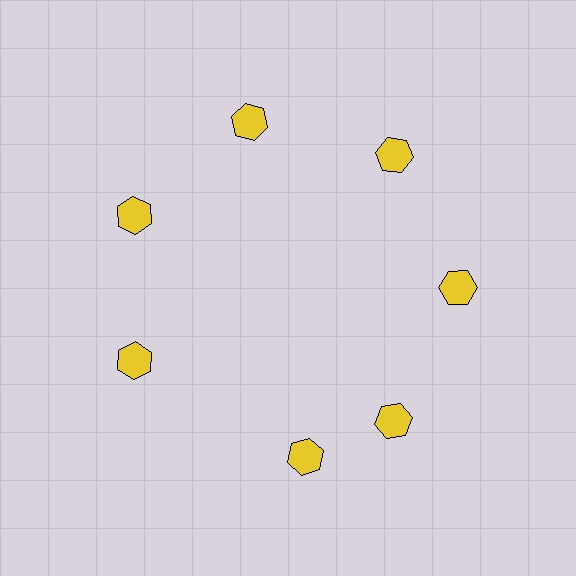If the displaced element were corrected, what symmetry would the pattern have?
It would have 7-fold rotational symmetry — the pattern would map onto itself every 51 degrees.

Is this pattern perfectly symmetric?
No. The 7 yellow hexagons are arranged in a ring, but one element near the 6 o'clock position is rotated out of alignment along the ring, breaking the 7-fold rotational symmetry.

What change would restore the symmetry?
The symmetry would be restored by rotating it back into even spacing with its neighbors so that all 7 hexagons sit at equal angles and equal distance from the center.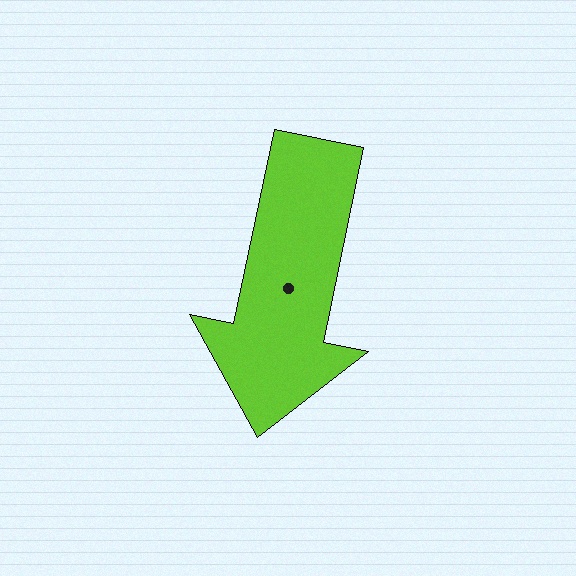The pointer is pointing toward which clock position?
Roughly 6 o'clock.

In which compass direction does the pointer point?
South.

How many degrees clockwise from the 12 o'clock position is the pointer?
Approximately 192 degrees.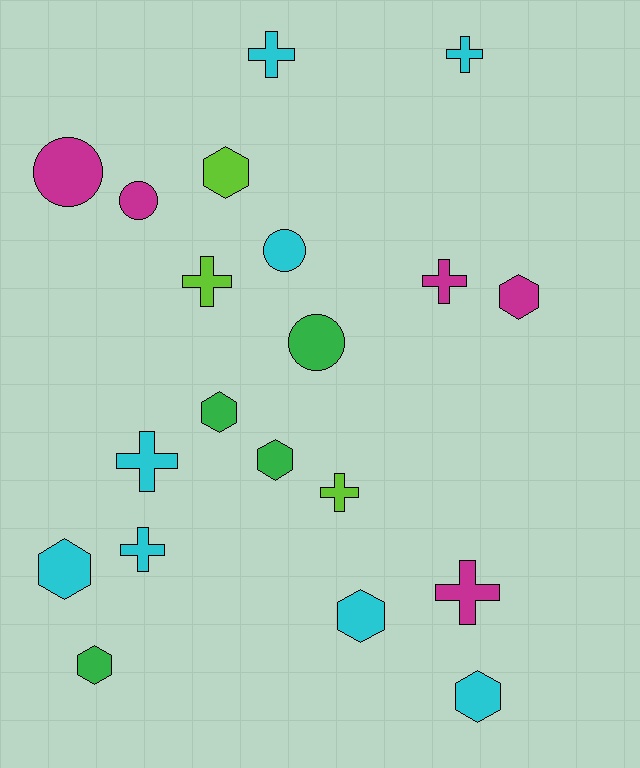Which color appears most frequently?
Cyan, with 8 objects.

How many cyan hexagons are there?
There are 3 cyan hexagons.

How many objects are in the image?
There are 20 objects.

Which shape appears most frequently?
Hexagon, with 8 objects.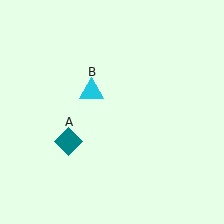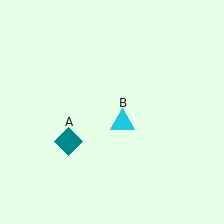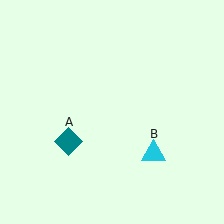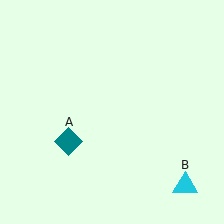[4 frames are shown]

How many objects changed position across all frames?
1 object changed position: cyan triangle (object B).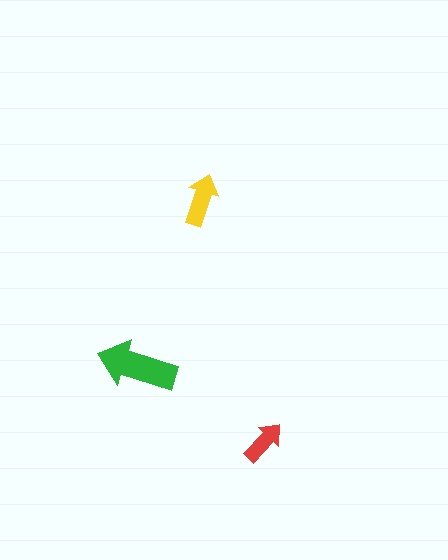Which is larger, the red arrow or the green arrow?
The green one.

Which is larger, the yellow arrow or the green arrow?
The green one.